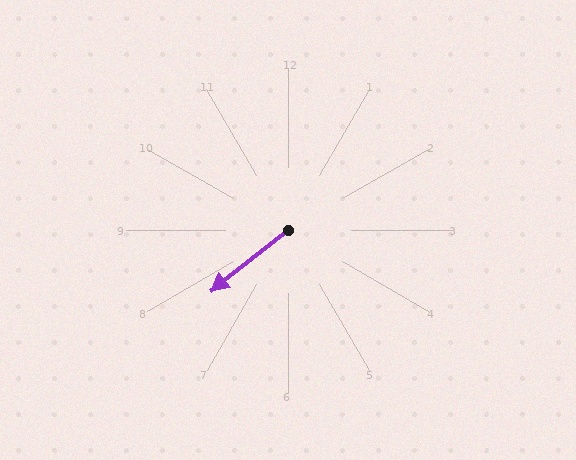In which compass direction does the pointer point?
Southwest.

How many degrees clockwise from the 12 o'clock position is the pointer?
Approximately 232 degrees.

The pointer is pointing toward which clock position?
Roughly 8 o'clock.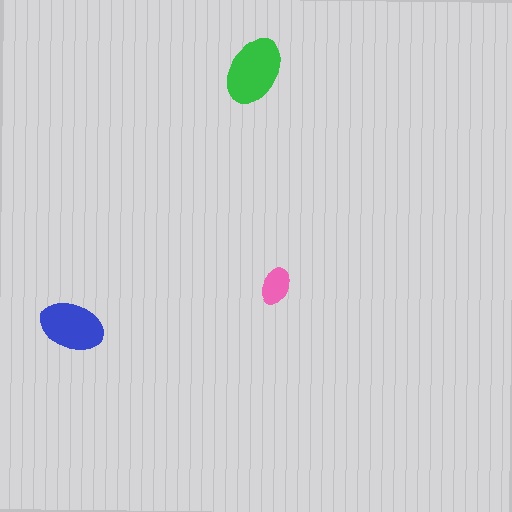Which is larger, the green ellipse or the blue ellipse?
The green one.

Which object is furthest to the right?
The pink ellipse is rightmost.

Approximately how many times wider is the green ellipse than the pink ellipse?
About 2 times wider.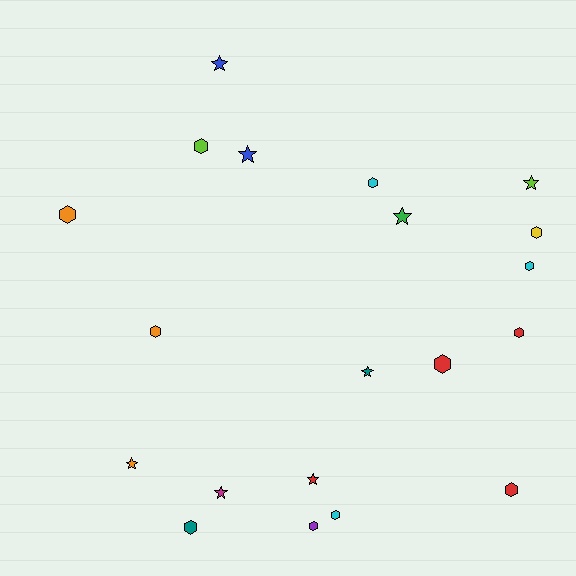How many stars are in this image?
There are 8 stars.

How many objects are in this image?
There are 20 objects.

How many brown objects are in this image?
There are no brown objects.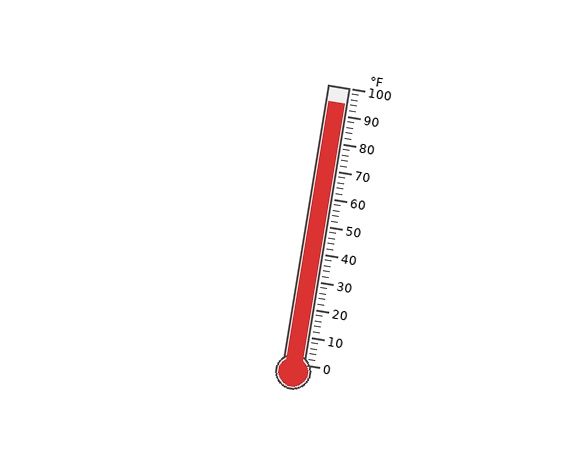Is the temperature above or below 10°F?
The temperature is above 10°F.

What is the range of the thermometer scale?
The thermometer scale ranges from 0°F to 100°F.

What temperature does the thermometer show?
The thermometer shows approximately 94°F.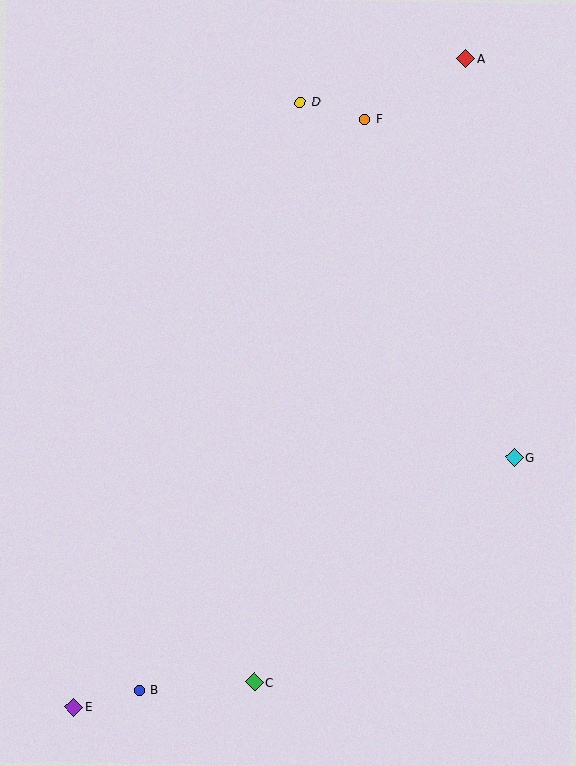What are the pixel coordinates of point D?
Point D is at (300, 103).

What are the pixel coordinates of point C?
Point C is at (254, 682).